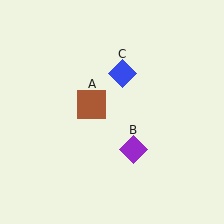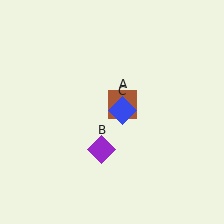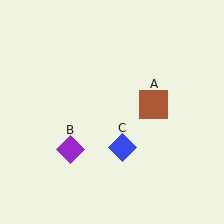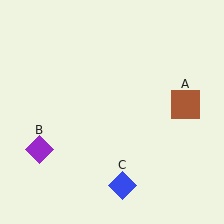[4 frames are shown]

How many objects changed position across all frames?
3 objects changed position: brown square (object A), purple diamond (object B), blue diamond (object C).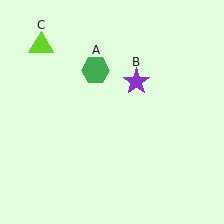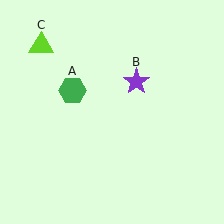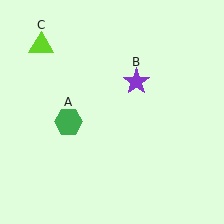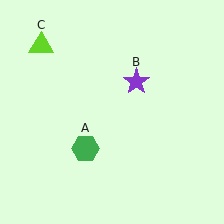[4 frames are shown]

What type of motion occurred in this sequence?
The green hexagon (object A) rotated counterclockwise around the center of the scene.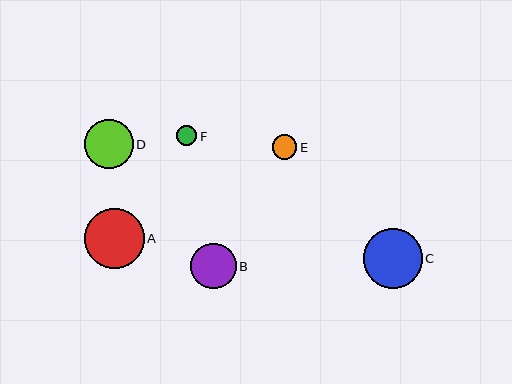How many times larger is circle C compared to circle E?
Circle C is approximately 2.4 times the size of circle E.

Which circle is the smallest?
Circle F is the smallest with a size of approximately 20 pixels.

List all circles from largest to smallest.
From largest to smallest: A, C, D, B, E, F.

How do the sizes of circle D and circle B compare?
Circle D and circle B are approximately the same size.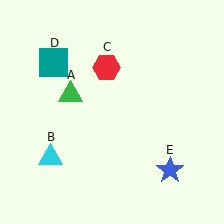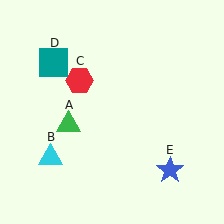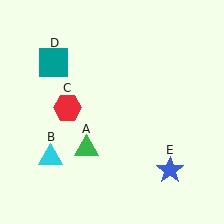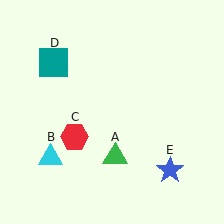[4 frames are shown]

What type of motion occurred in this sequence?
The green triangle (object A), red hexagon (object C) rotated counterclockwise around the center of the scene.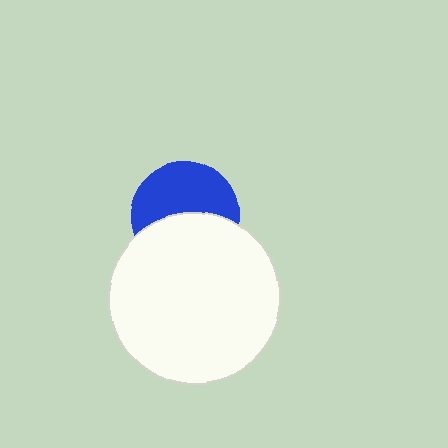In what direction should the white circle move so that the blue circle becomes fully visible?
The white circle should move down. That is the shortest direction to clear the overlap and leave the blue circle fully visible.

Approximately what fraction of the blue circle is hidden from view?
Roughly 47% of the blue circle is hidden behind the white circle.